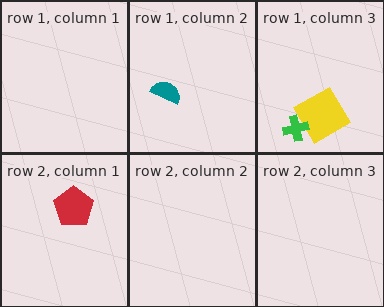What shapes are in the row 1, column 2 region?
The teal semicircle.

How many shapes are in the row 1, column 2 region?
1.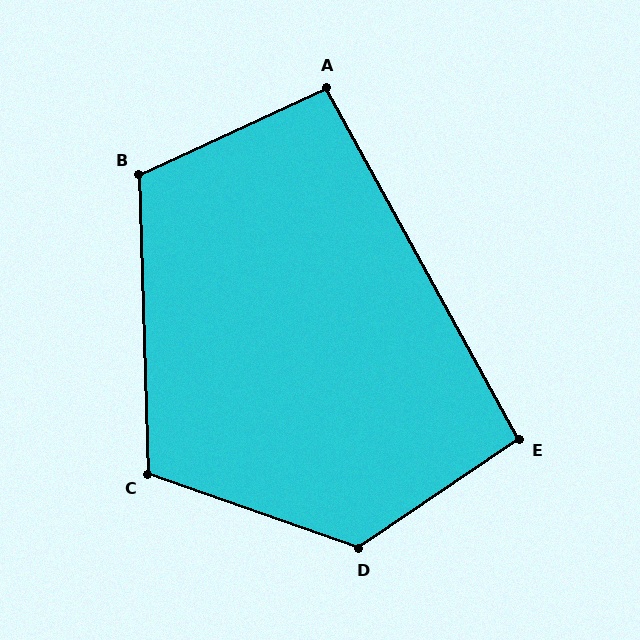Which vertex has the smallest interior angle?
A, at approximately 94 degrees.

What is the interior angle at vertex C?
Approximately 111 degrees (obtuse).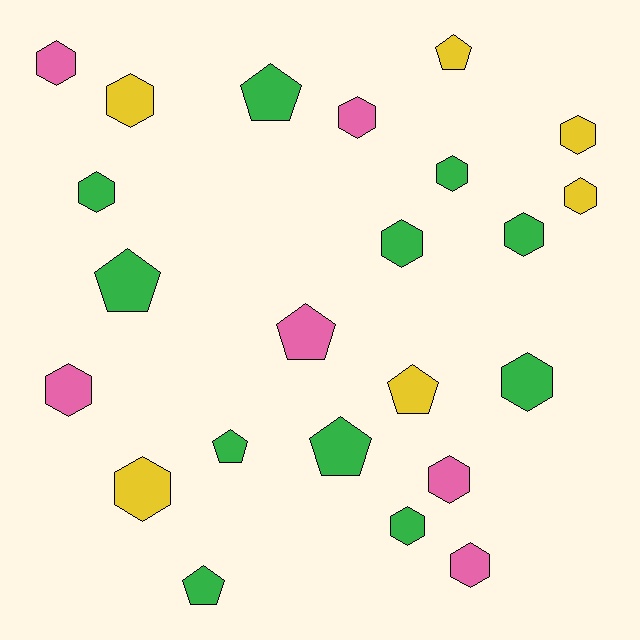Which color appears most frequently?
Green, with 11 objects.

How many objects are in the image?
There are 23 objects.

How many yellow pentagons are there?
There are 2 yellow pentagons.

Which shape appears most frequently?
Hexagon, with 15 objects.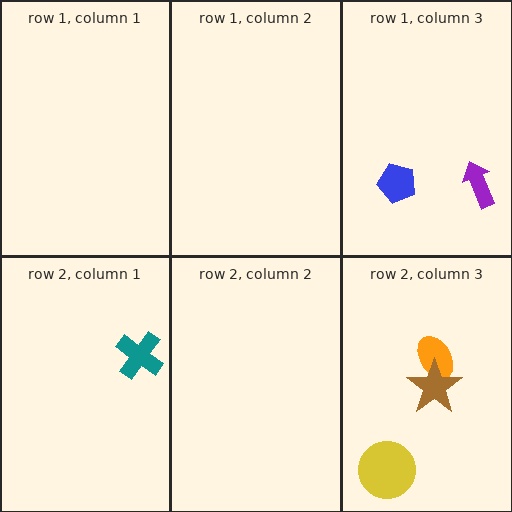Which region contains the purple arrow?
The row 1, column 3 region.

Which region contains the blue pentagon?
The row 1, column 3 region.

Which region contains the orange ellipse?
The row 2, column 3 region.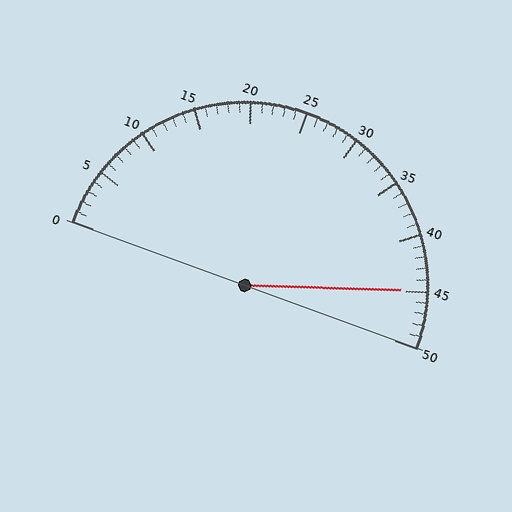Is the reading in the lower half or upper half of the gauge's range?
The reading is in the upper half of the range (0 to 50).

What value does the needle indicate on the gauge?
The needle indicates approximately 45.